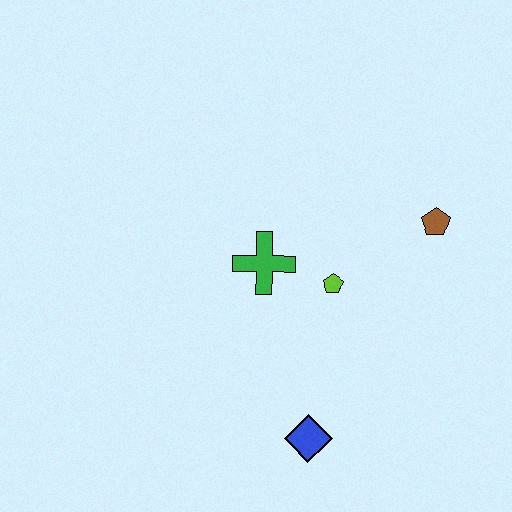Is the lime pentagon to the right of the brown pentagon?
No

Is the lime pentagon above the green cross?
No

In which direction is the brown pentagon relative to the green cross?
The brown pentagon is to the right of the green cross.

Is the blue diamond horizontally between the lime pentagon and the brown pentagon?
No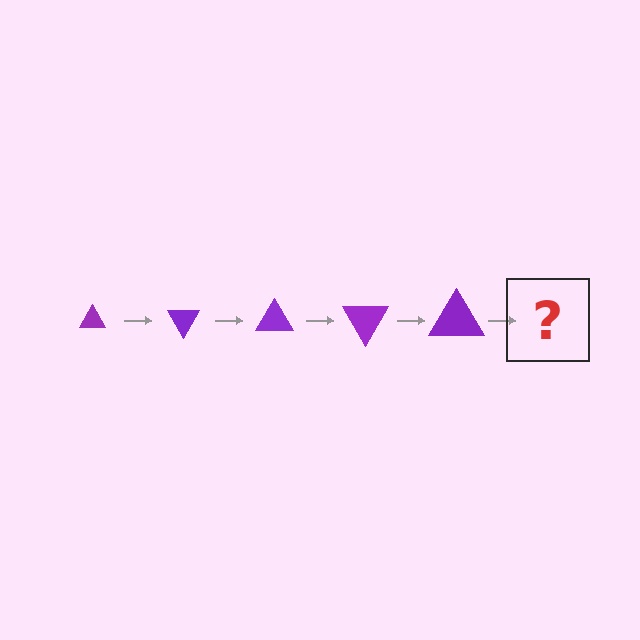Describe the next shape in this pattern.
It should be a triangle, larger than the previous one and rotated 300 degrees from the start.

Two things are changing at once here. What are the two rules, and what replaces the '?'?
The two rules are that the triangle grows larger each step and it rotates 60 degrees each step. The '?' should be a triangle, larger than the previous one and rotated 300 degrees from the start.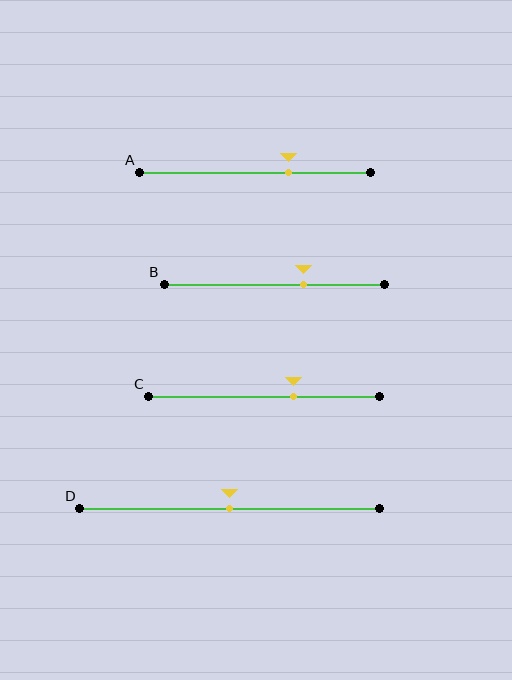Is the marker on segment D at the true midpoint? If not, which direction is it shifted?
Yes, the marker on segment D is at the true midpoint.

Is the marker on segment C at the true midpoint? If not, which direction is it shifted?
No, the marker on segment C is shifted to the right by about 13% of the segment length.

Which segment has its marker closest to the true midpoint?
Segment D has its marker closest to the true midpoint.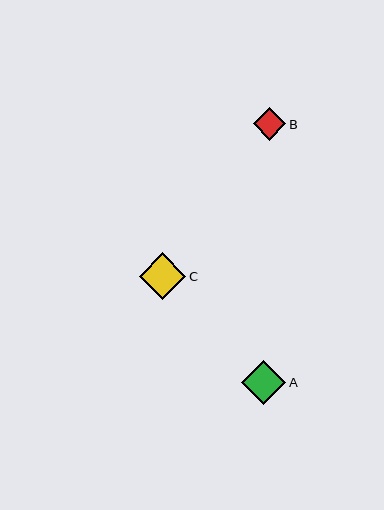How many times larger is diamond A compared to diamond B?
Diamond A is approximately 1.4 times the size of diamond B.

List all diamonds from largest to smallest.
From largest to smallest: C, A, B.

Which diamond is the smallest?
Diamond B is the smallest with a size of approximately 33 pixels.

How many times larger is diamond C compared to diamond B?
Diamond C is approximately 1.4 times the size of diamond B.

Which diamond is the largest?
Diamond C is the largest with a size of approximately 46 pixels.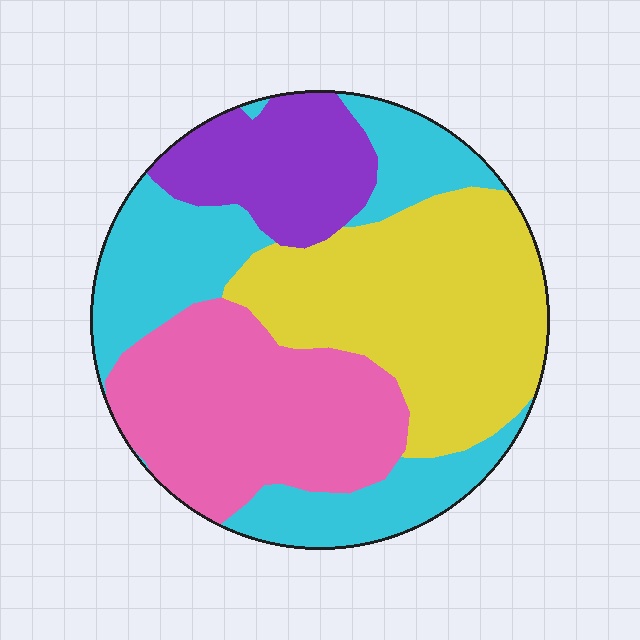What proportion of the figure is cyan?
Cyan takes up between a sixth and a third of the figure.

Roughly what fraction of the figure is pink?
Pink covers 27% of the figure.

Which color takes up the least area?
Purple, at roughly 15%.